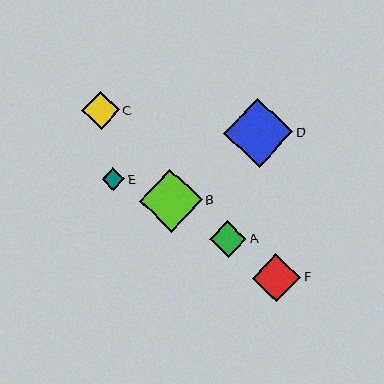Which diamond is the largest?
Diamond D is the largest with a size of approximately 69 pixels.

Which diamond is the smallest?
Diamond E is the smallest with a size of approximately 22 pixels.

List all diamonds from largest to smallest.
From largest to smallest: D, B, F, C, A, E.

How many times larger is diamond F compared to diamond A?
Diamond F is approximately 1.3 times the size of diamond A.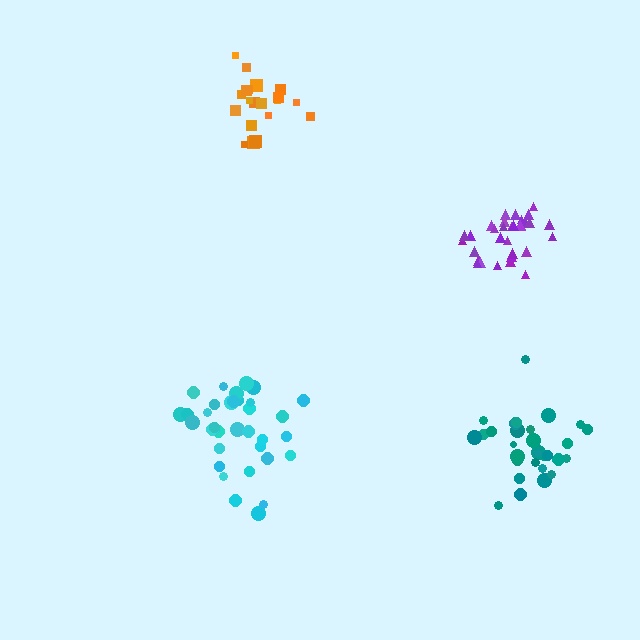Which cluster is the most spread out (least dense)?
Cyan.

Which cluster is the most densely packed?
Purple.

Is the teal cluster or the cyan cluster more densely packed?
Teal.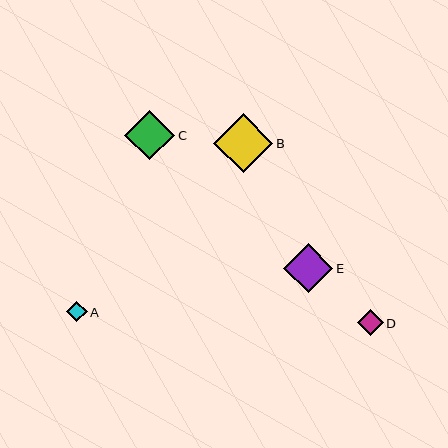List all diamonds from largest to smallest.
From largest to smallest: B, C, E, D, A.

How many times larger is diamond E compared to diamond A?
Diamond E is approximately 2.4 times the size of diamond A.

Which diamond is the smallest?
Diamond A is the smallest with a size of approximately 20 pixels.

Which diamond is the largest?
Diamond B is the largest with a size of approximately 59 pixels.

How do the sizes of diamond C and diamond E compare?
Diamond C and diamond E are approximately the same size.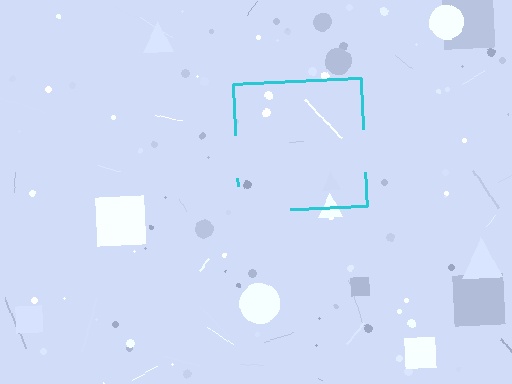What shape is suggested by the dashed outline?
The dashed outline suggests a square.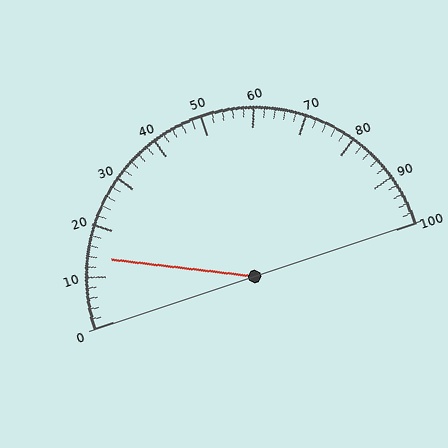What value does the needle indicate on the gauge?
The needle indicates approximately 14.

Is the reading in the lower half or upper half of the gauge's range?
The reading is in the lower half of the range (0 to 100).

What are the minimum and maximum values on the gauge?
The gauge ranges from 0 to 100.